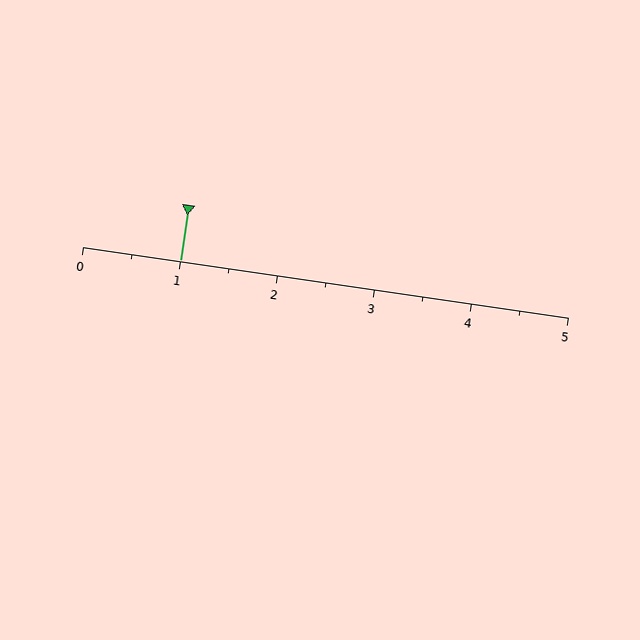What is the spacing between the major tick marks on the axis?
The major ticks are spaced 1 apart.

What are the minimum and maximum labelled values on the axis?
The axis runs from 0 to 5.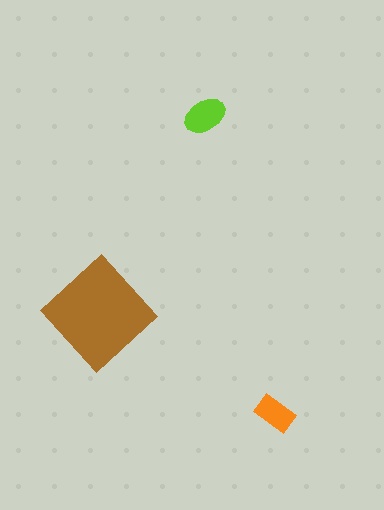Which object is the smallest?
The orange rectangle.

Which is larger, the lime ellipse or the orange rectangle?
The lime ellipse.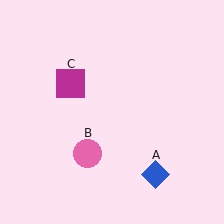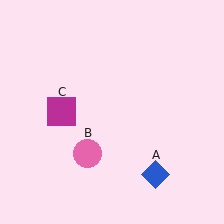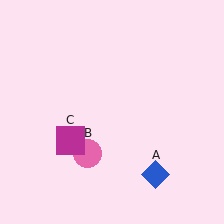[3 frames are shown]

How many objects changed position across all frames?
1 object changed position: magenta square (object C).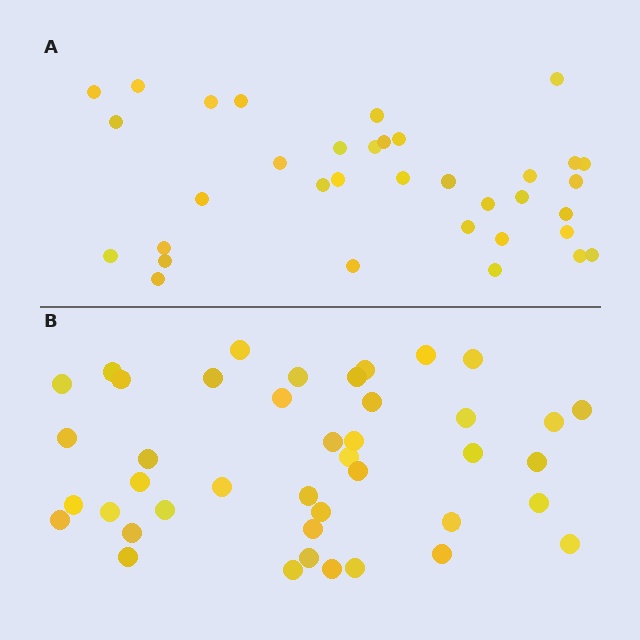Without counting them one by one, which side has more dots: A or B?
Region B (the bottom region) has more dots.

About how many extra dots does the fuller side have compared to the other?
Region B has roughly 8 or so more dots than region A.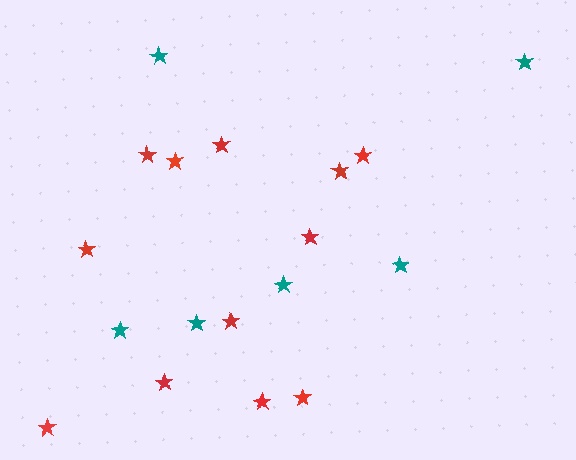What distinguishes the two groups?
There are 2 groups: one group of teal stars (6) and one group of red stars (12).